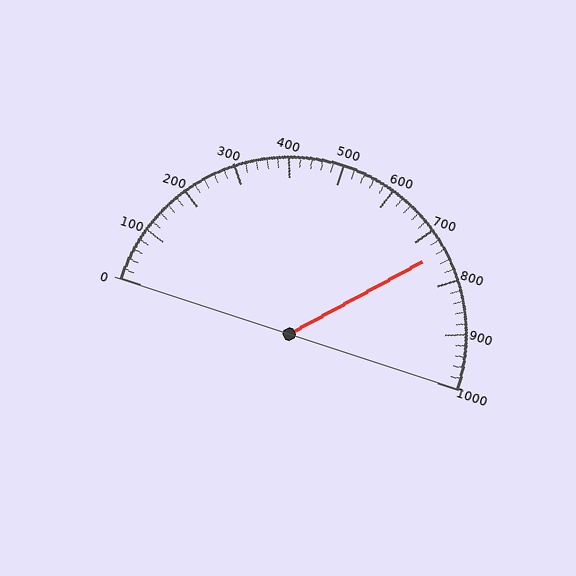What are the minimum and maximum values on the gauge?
The gauge ranges from 0 to 1000.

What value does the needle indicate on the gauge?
The needle indicates approximately 740.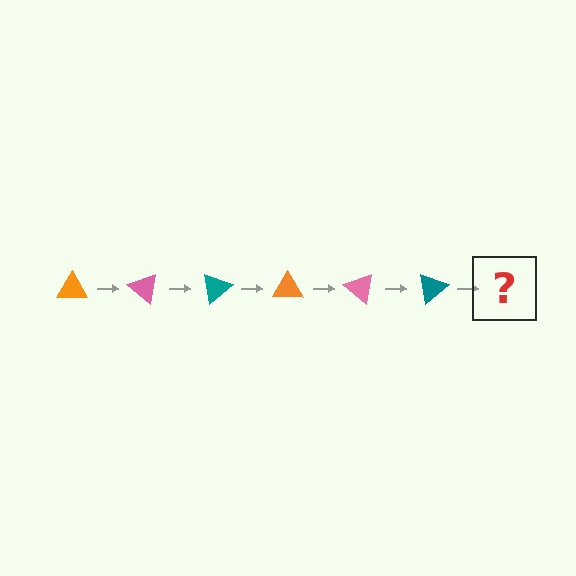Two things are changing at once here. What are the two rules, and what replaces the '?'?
The two rules are that it rotates 40 degrees each step and the color cycles through orange, pink, and teal. The '?' should be an orange triangle, rotated 240 degrees from the start.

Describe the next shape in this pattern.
It should be an orange triangle, rotated 240 degrees from the start.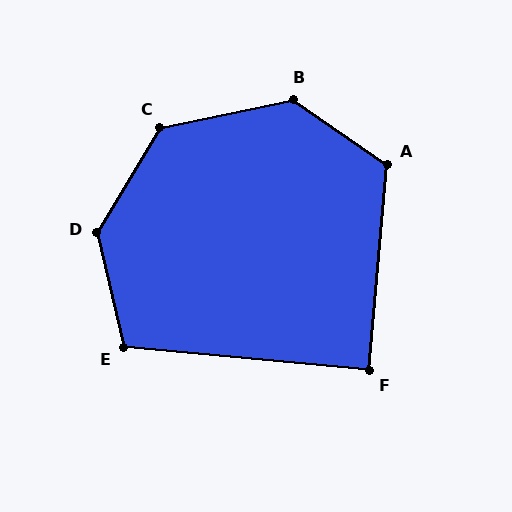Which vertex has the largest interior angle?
D, at approximately 136 degrees.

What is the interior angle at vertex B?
Approximately 134 degrees (obtuse).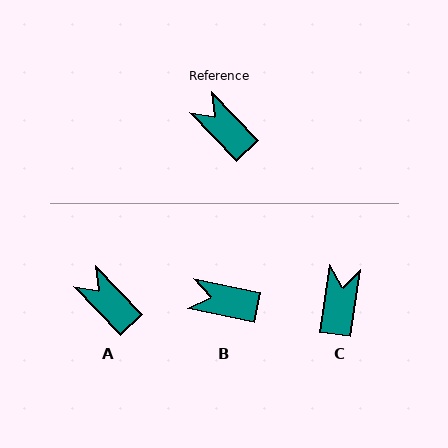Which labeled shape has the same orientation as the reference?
A.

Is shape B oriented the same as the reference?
No, it is off by about 35 degrees.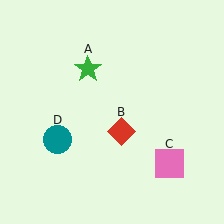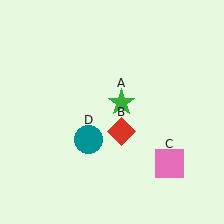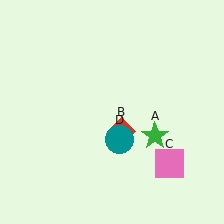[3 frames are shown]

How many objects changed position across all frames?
2 objects changed position: green star (object A), teal circle (object D).